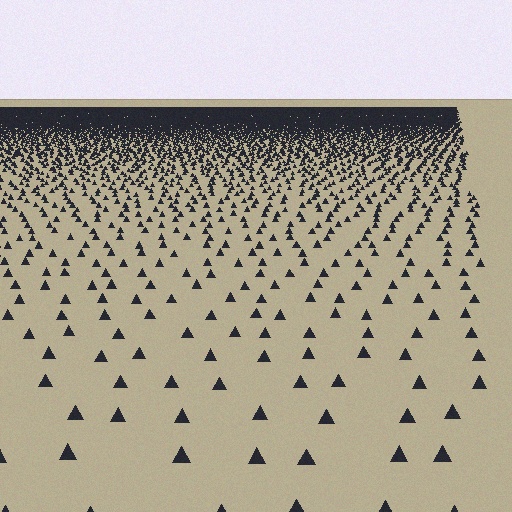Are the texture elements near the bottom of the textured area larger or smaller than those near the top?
Larger. Near the bottom, elements are closer to the viewer and appear at a bigger on-screen size.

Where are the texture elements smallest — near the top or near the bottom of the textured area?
Near the top.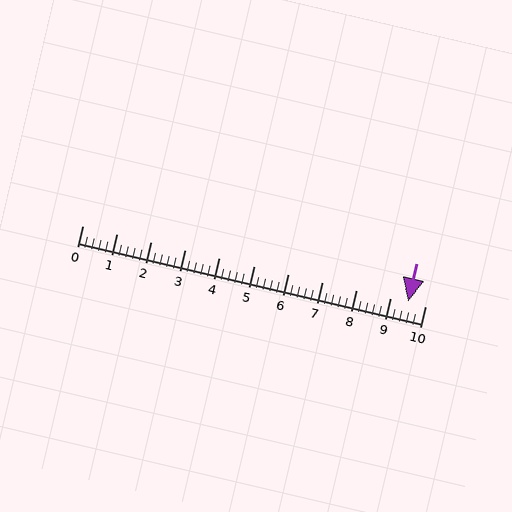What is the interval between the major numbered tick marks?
The major tick marks are spaced 1 units apart.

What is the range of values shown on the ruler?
The ruler shows values from 0 to 10.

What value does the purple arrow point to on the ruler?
The purple arrow points to approximately 9.5.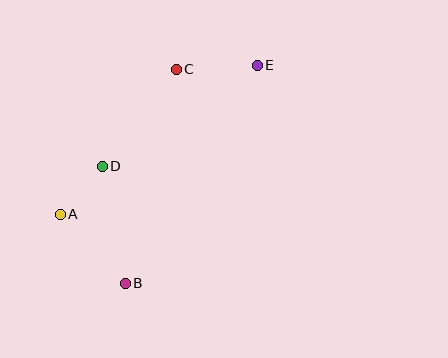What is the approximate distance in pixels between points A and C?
The distance between A and C is approximately 186 pixels.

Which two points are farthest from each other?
Points B and E are farthest from each other.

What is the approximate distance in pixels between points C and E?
The distance between C and E is approximately 81 pixels.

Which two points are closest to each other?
Points A and D are closest to each other.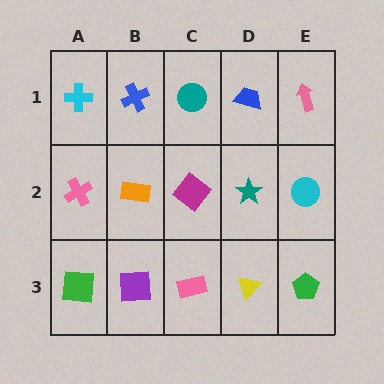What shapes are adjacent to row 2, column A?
A cyan cross (row 1, column A), a green square (row 3, column A), an orange rectangle (row 2, column B).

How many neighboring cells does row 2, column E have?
3.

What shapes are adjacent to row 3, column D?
A teal star (row 2, column D), a pink rectangle (row 3, column C), a green pentagon (row 3, column E).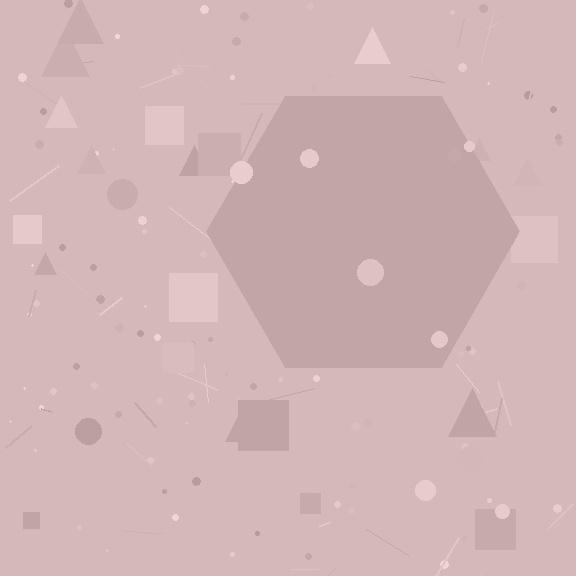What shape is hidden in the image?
A hexagon is hidden in the image.